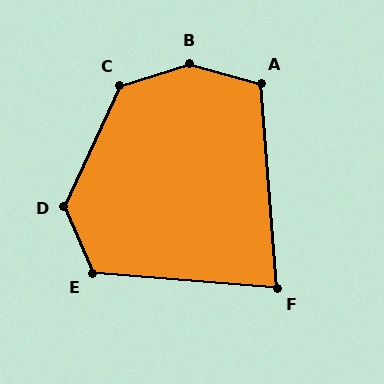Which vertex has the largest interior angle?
B, at approximately 147 degrees.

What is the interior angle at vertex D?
Approximately 132 degrees (obtuse).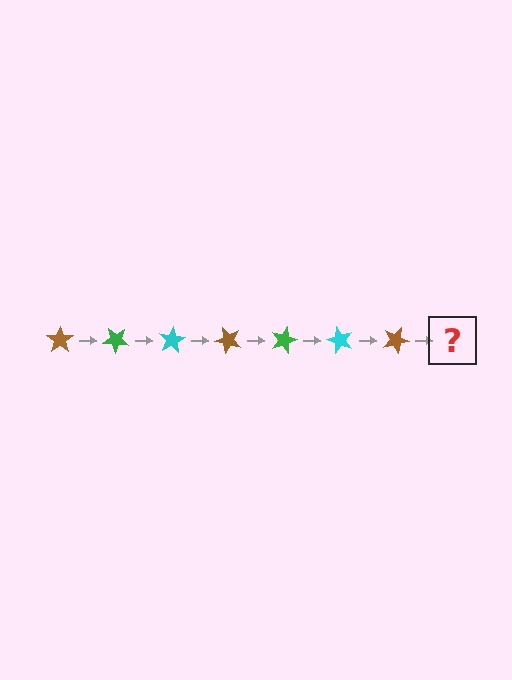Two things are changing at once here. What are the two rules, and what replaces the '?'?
The two rules are that it rotates 40 degrees each step and the color cycles through brown, green, and cyan. The '?' should be a green star, rotated 280 degrees from the start.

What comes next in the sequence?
The next element should be a green star, rotated 280 degrees from the start.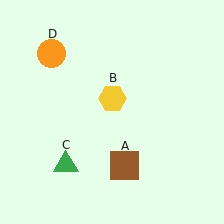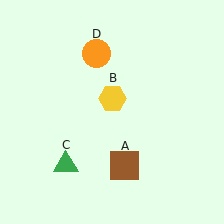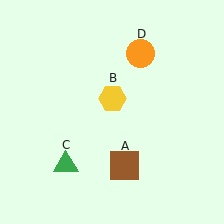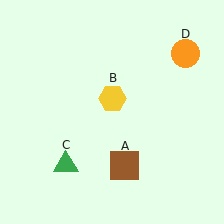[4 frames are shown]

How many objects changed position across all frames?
1 object changed position: orange circle (object D).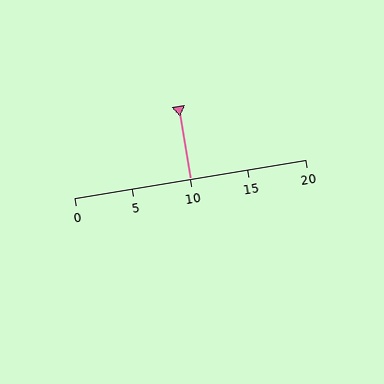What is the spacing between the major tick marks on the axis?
The major ticks are spaced 5 apart.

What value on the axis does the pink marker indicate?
The marker indicates approximately 10.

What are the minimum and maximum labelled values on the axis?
The axis runs from 0 to 20.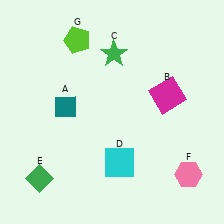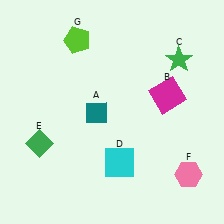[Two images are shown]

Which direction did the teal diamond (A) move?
The teal diamond (A) moved right.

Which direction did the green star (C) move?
The green star (C) moved right.